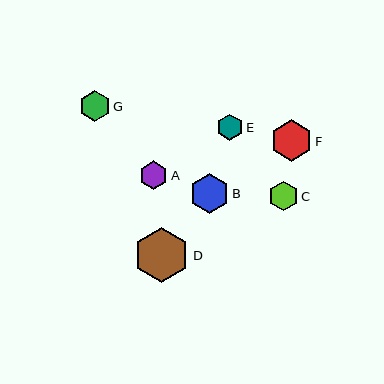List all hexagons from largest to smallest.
From largest to smallest: D, F, B, G, C, A, E.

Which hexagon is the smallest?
Hexagon E is the smallest with a size of approximately 26 pixels.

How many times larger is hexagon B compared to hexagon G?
Hexagon B is approximately 1.3 times the size of hexagon G.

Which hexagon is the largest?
Hexagon D is the largest with a size of approximately 55 pixels.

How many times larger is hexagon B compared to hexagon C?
Hexagon B is approximately 1.4 times the size of hexagon C.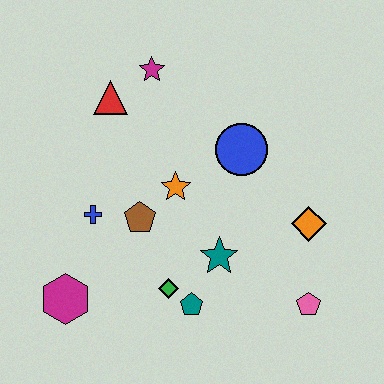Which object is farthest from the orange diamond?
The magenta hexagon is farthest from the orange diamond.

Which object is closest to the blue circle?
The orange star is closest to the blue circle.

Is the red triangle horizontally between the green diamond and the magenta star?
No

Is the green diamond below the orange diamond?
Yes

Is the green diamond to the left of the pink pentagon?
Yes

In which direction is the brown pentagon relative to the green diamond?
The brown pentagon is above the green diamond.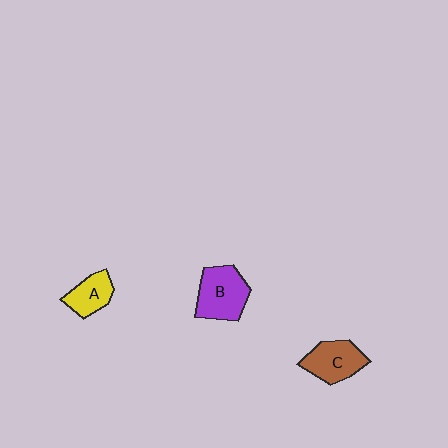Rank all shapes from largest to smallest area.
From largest to smallest: B (purple), C (brown), A (yellow).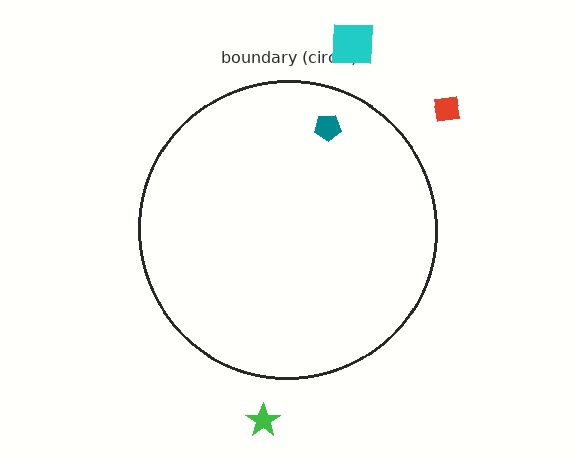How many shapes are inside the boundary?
1 inside, 3 outside.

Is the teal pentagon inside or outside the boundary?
Inside.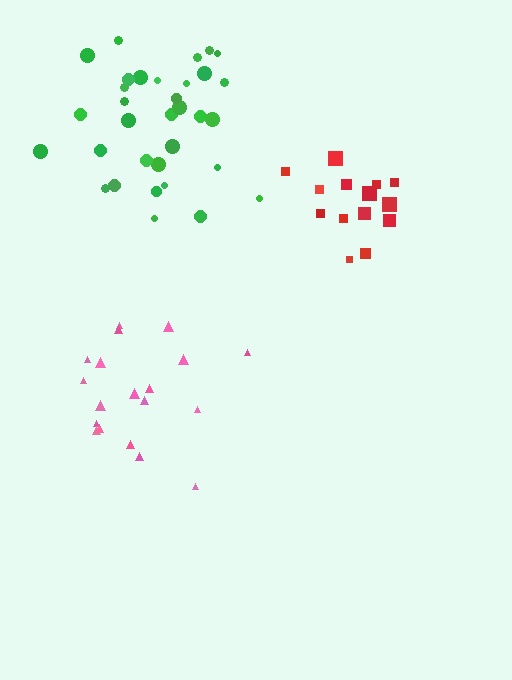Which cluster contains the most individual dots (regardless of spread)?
Green (33).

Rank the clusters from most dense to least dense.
green, red, pink.